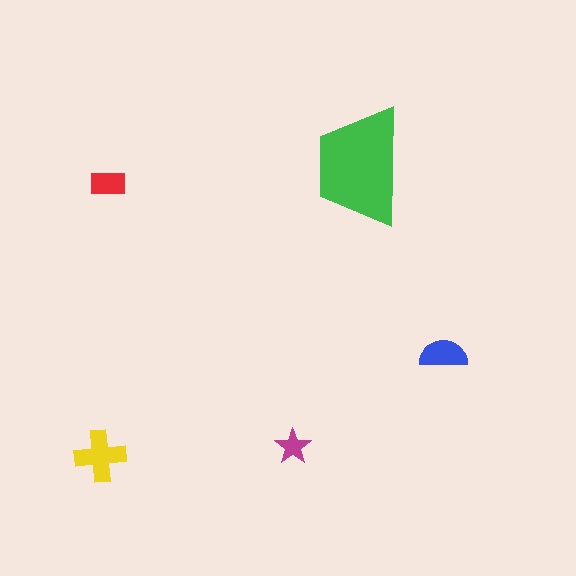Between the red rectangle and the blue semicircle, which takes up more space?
The blue semicircle.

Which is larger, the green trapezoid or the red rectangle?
The green trapezoid.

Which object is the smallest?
The magenta star.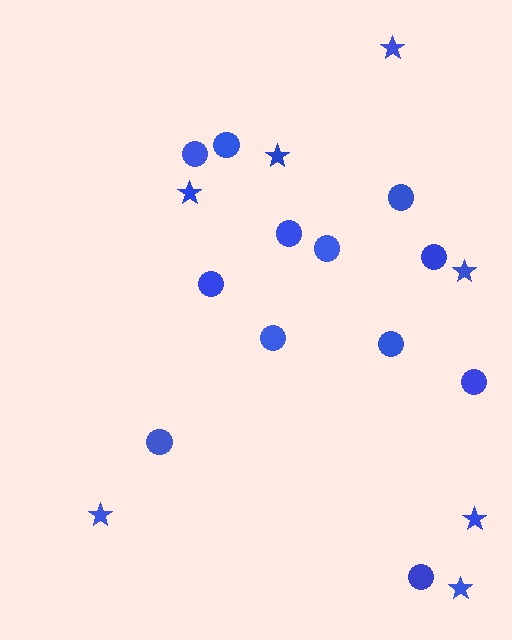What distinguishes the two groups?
There are 2 groups: one group of stars (7) and one group of circles (12).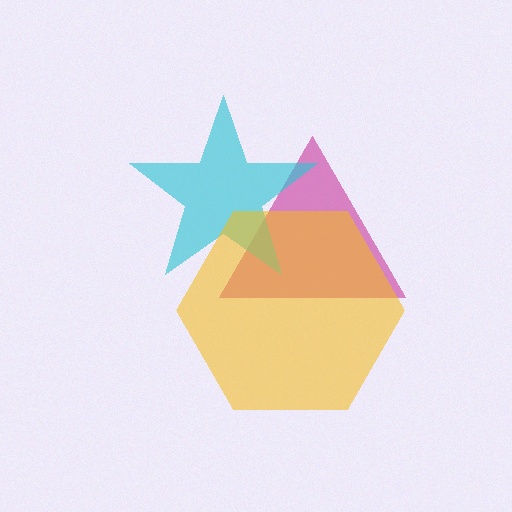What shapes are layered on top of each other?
The layered shapes are: a magenta triangle, a cyan star, a yellow hexagon.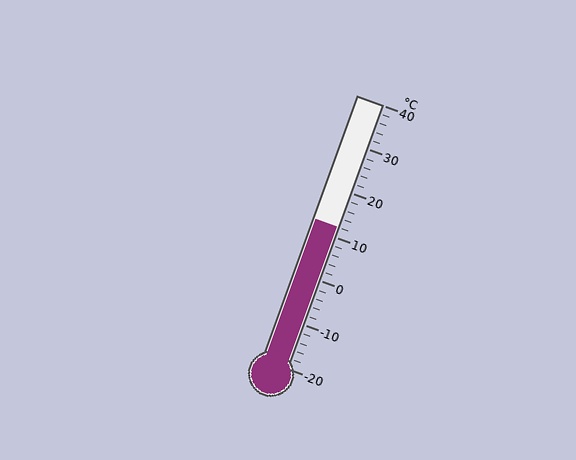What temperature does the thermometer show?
The thermometer shows approximately 12°C.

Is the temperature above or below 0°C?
The temperature is above 0°C.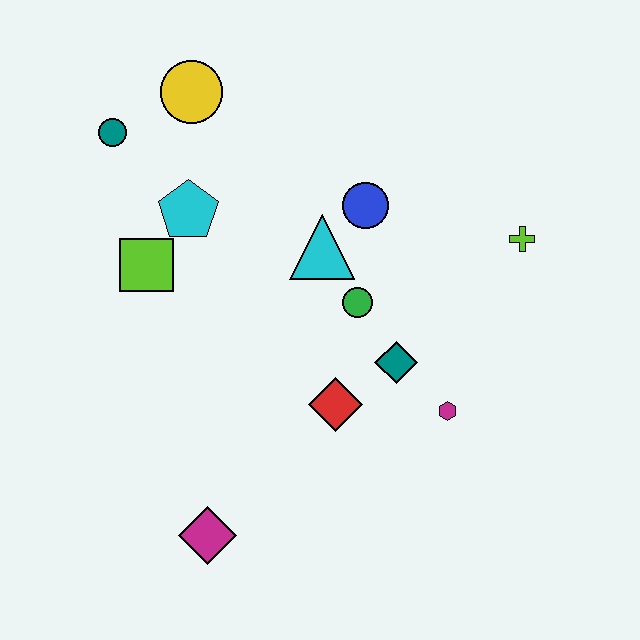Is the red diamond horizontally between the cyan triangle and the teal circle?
No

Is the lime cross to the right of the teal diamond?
Yes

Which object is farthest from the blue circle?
The magenta diamond is farthest from the blue circle.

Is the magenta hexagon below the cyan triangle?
Yes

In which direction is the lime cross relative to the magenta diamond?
The lime cross is to the right of the magenta diamond.